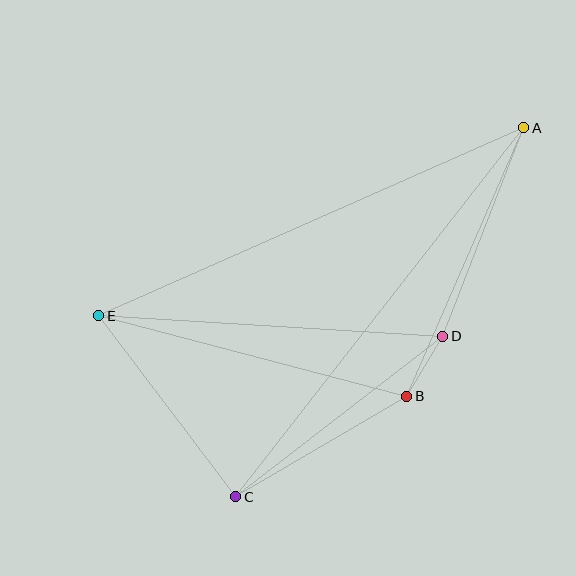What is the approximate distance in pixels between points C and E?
The distance between C and E is approximately 227 pixels.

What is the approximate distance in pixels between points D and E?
The distance between D and E is approximately 344 pixels.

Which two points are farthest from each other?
Points A and C are farthest from each other.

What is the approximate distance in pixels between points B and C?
The distance between B and C is approximately 198 pixels.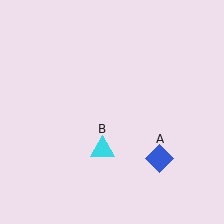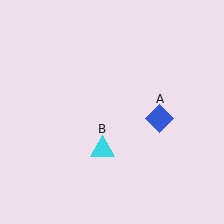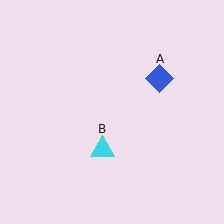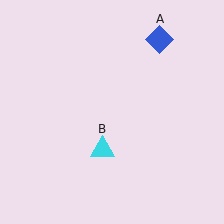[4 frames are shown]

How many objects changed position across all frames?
1 object changed position: blue diamond (object A).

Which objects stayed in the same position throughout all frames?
Cyan triangle (object B) remained stationary.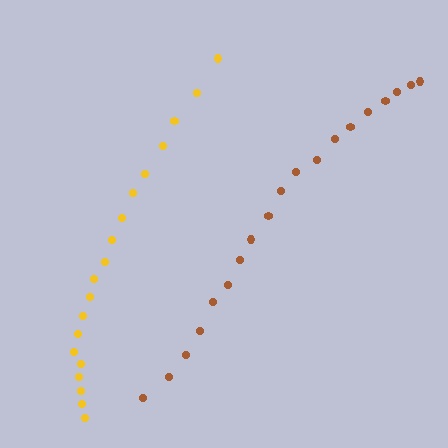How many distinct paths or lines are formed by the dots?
There are 2 distinct paths.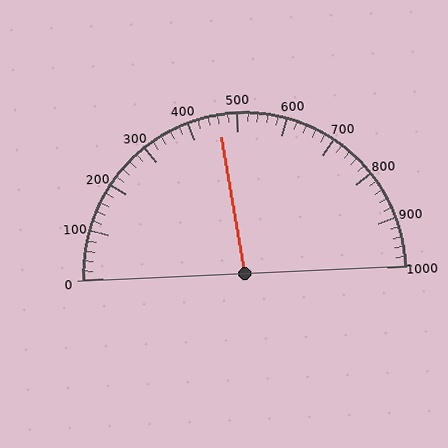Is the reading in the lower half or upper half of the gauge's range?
The reading is in the lower half of the range (0 to 1000).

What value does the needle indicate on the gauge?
The needle indicates approximately 460.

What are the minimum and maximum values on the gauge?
The gauge ranges from 0 to 1000.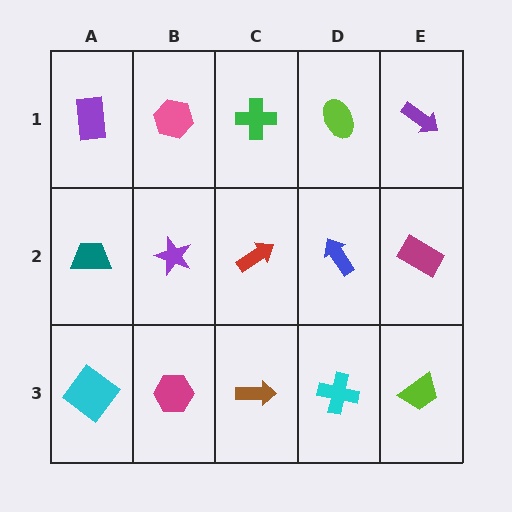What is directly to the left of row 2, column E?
A blue arrow.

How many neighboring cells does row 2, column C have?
4.